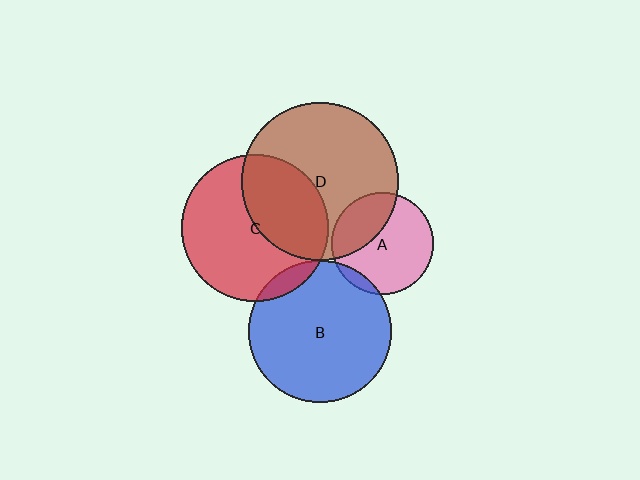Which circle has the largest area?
Circle D (brown).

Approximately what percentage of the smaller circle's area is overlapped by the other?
Approximately 5%.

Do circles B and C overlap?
Yes.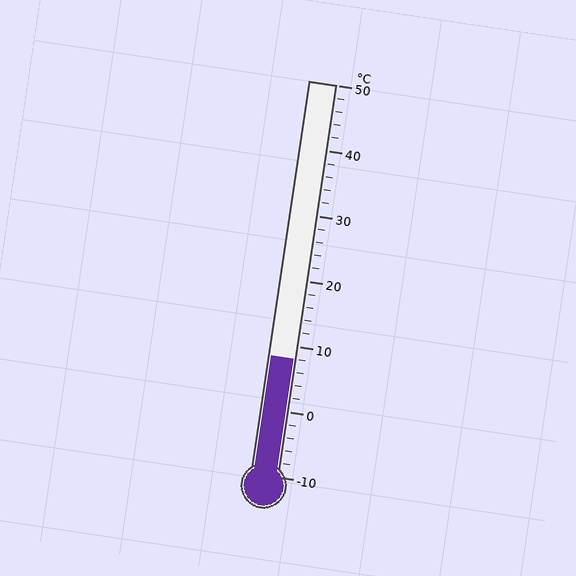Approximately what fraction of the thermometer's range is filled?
The thermometer is filled to approximately 30% of its range.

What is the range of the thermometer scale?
The thermometer scale ranges from -10°C to 50°C.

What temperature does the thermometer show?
The thermometer shows approximately 8°C.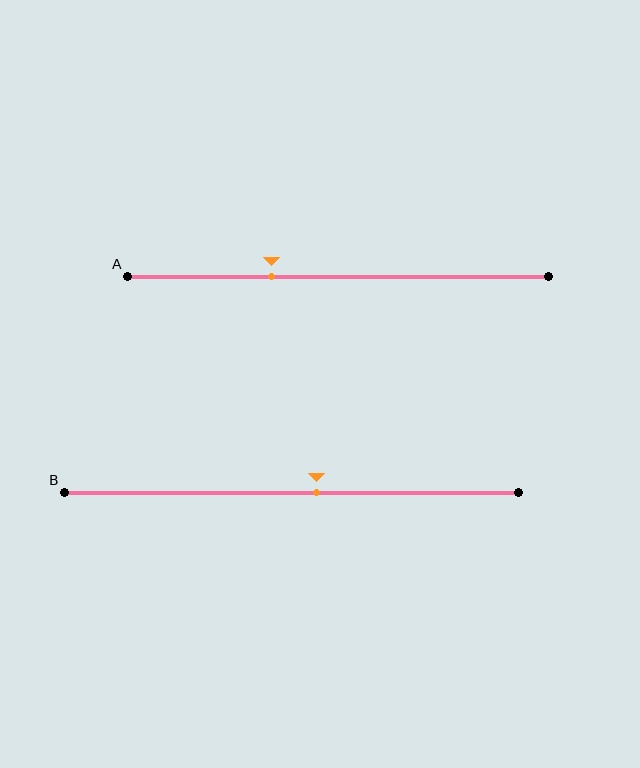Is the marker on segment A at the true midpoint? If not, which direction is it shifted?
No, the marker on segment A is shifted to the left by about 16% of the segment length.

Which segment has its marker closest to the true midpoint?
Segment B has its marker closest to the true midpoint.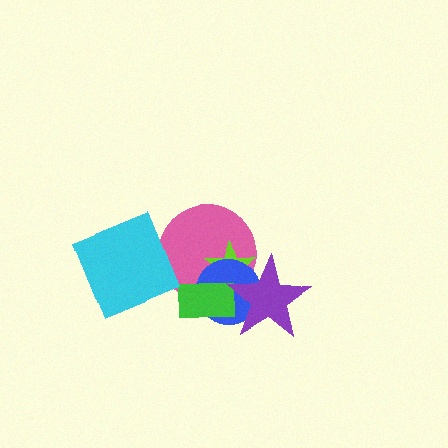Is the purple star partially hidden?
No, no other shape covers it.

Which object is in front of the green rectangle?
The purple star is in front of the green rectangle.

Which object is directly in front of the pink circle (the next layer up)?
The lime star is directly in front of the pink circle.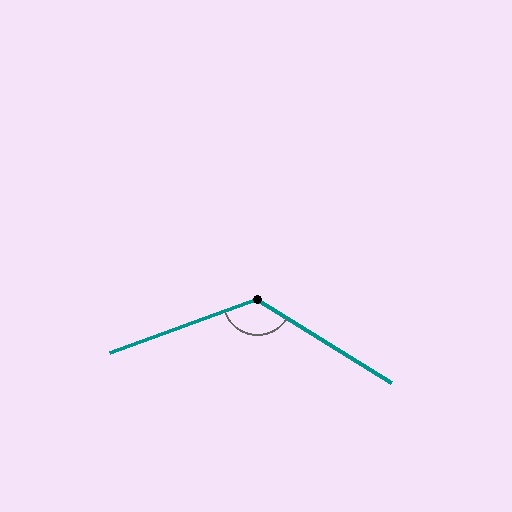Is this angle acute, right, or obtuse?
It is obtuse.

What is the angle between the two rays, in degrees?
Approximately 128 degrees.